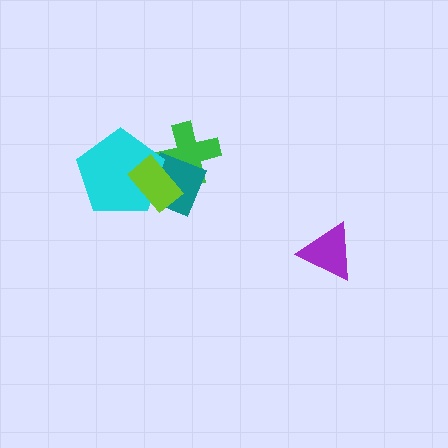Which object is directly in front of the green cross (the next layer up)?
The teal diamond is directly in front of the green cross.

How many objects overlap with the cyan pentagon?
2 objects overlap with the cyan pentagon.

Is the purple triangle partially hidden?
No, no other shape covers it.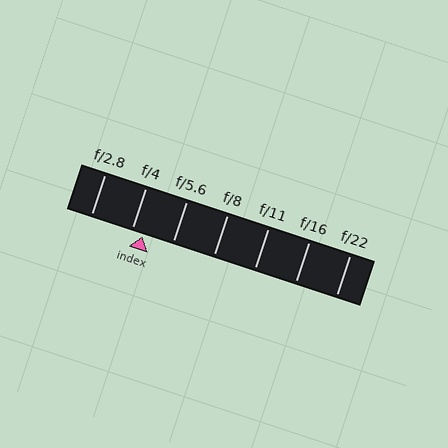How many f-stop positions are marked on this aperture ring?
There are 7 f-stop positions marked.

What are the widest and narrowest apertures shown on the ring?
The widest aperture shown is f/2.8 and the narrowest is f/22.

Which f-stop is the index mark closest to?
The index mark is closest to f/4.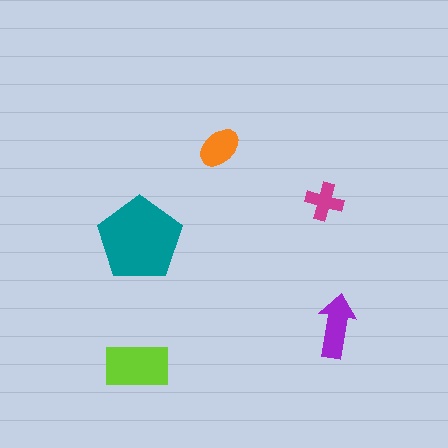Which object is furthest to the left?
The lime rectangle is leftmost.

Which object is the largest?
The teal pentagon.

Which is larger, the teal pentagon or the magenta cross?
The teal pentagon.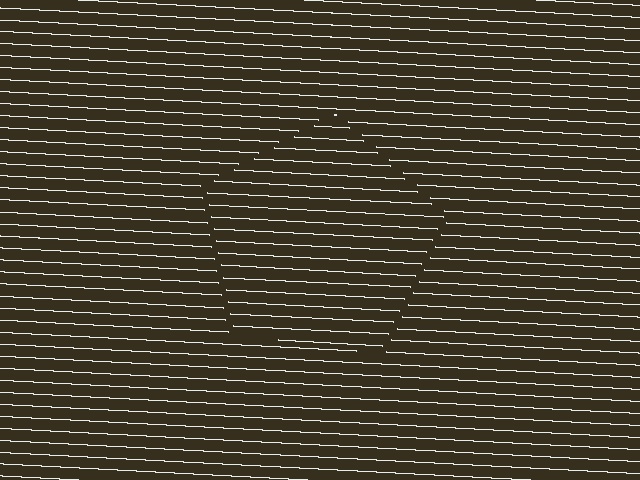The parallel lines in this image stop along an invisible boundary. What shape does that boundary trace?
An illusory pentagon. The interior of the shape contains the same grating, shifted by half a period — the contour is defined by the phase discontinuity where line-ends from the inner and outer gratings abut.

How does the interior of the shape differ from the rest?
The interior of the shape contains the same grating, shifted by half a period — the contour is defined by the phase discontinuity where line-ends from the inner and outer gratings abut.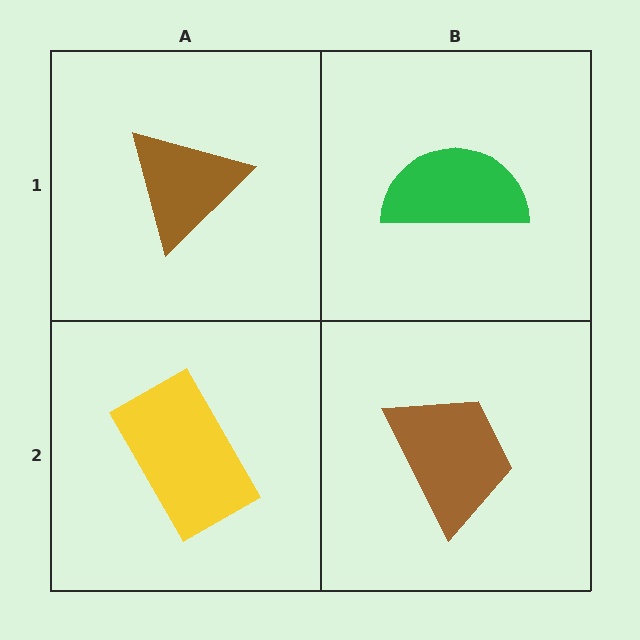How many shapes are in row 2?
2 shapes.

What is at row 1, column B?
A green semicircle.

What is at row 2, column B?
A brown trapezoid.